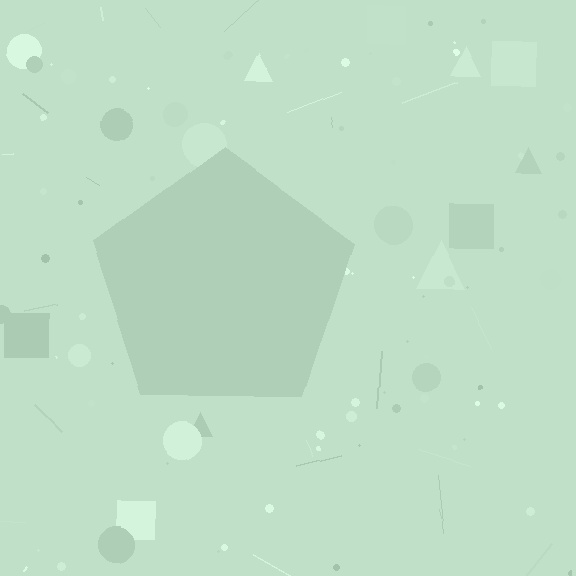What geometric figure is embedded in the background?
A pentagon is embedded in the background.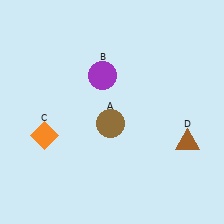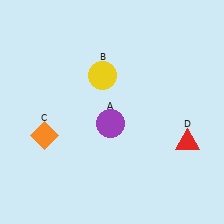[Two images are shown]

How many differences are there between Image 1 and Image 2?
There are 3 differences between the two images.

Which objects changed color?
A changed from brown to purple. B changed from purple to yellow. D changed from brown to red.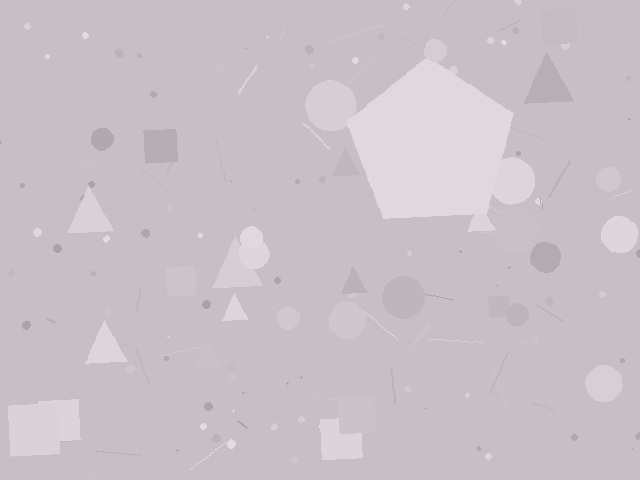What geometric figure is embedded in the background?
A pentagon is embedded in the background.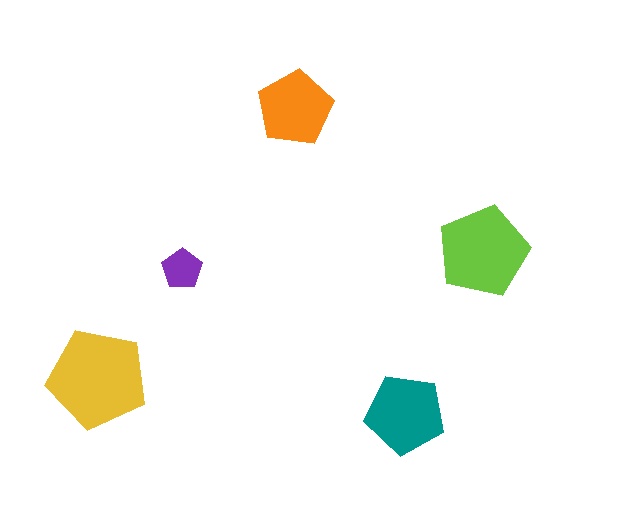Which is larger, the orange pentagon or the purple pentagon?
The orange one.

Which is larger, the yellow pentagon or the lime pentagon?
The yellow one.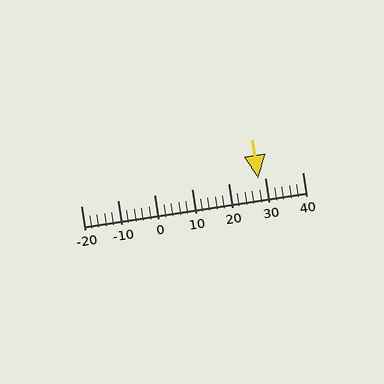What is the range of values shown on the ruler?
The ruler shows values from -20 to 40.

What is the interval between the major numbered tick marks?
The major tick marks are spaced 10 units apart.